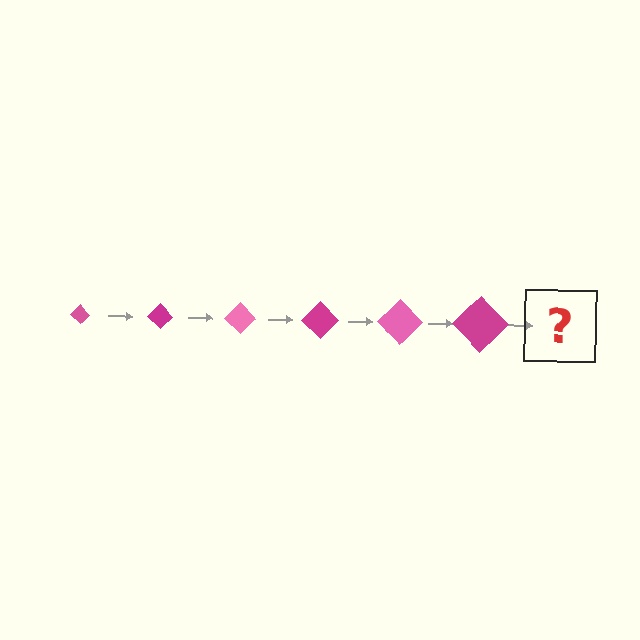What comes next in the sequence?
The next element should be a pink diamond, larger than the previous one.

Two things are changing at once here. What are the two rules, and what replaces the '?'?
The two rules are that the diamond grows larger each step and the color cycles through pink and magenta. The '?' should be a pink diamond, larger than the previous one.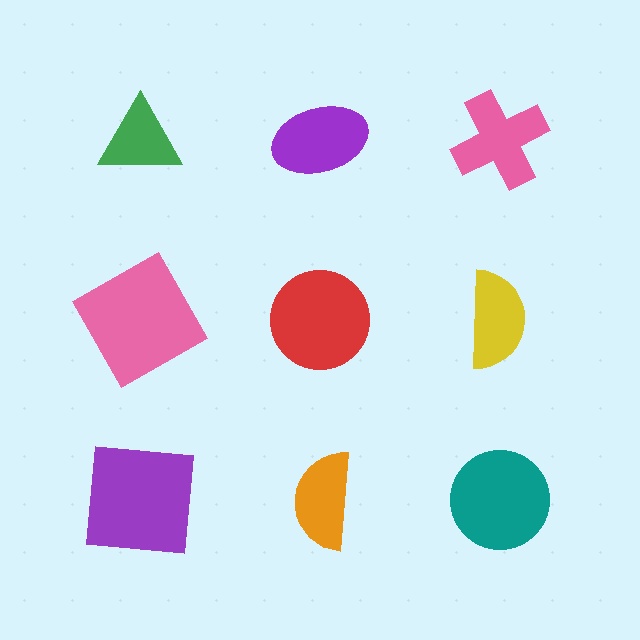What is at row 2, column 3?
A yellow semicircle.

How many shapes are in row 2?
3 shapes.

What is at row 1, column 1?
A green triangle.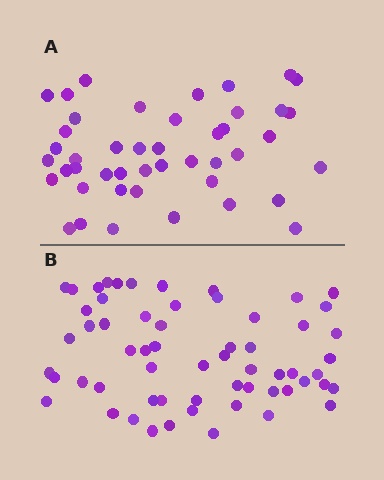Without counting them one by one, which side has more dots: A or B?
Region B (the bottom region) has more dots.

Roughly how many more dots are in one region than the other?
Region B has approximately 15 more dots than region A.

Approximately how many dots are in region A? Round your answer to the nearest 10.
About 40 dots. (The exact count is 45, which rounds to 40.)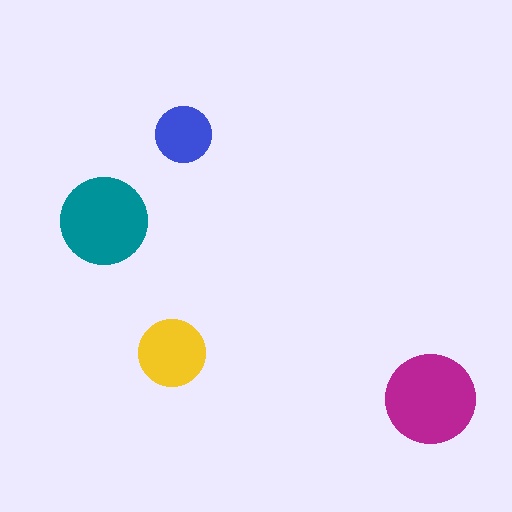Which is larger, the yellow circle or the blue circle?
The yellow one.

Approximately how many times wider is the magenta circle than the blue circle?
About 1.5 times wider.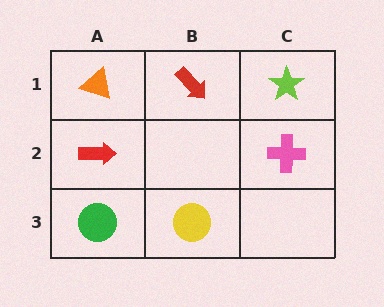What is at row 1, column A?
An orange triangle.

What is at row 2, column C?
A pink cross.